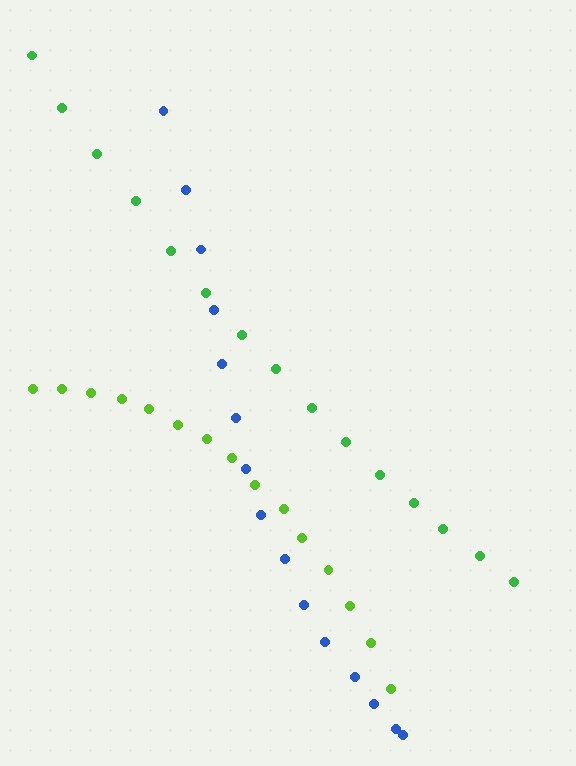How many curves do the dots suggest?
There are 3 distinct paths.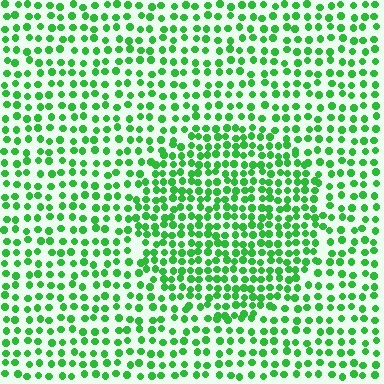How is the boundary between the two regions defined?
The boundary is defined by a change in element density (approximately 1.6x ratio). All elements are the same color, size, and shape.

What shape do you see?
I see a circle.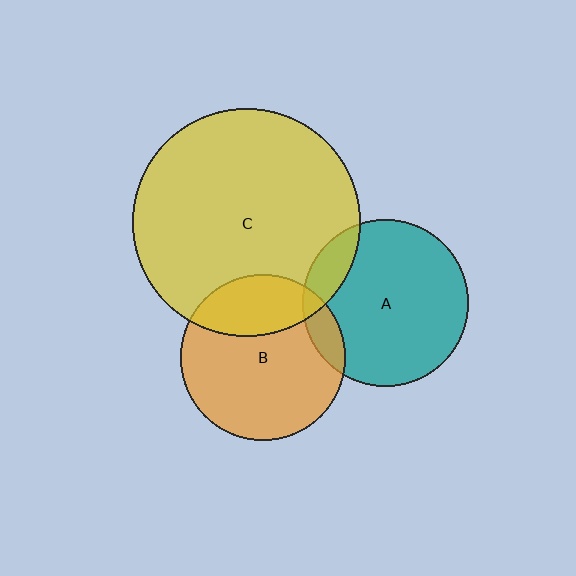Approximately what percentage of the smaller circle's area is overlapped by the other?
Approximately 30%.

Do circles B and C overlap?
Yes.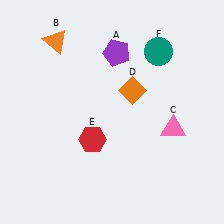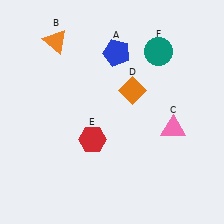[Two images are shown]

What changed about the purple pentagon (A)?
In Image 1, A is purple. In Image 2, it changed to blue.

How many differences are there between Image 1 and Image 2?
There is 1 difference between the two images.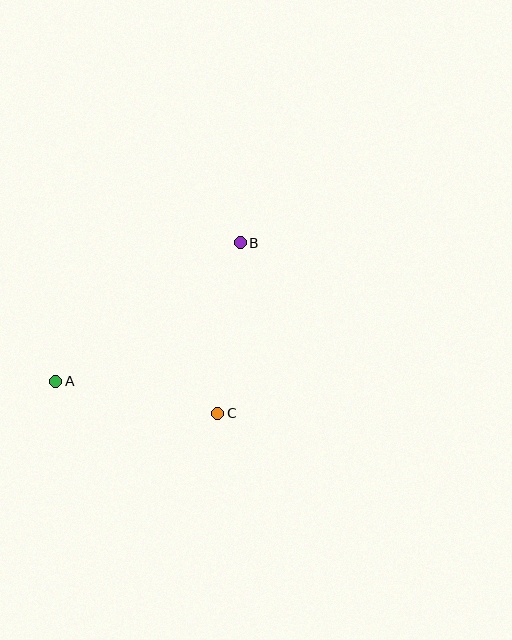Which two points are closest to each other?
Points A and C are closest to each other.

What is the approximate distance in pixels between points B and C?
The distance between B and C is approximately 172 pixels.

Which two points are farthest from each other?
Points A and B are farthest from each other.